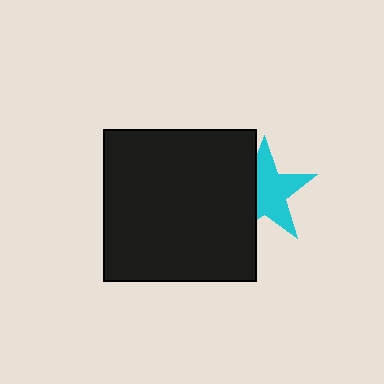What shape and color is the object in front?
The object in front is a black square.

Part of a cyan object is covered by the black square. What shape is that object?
It is a star.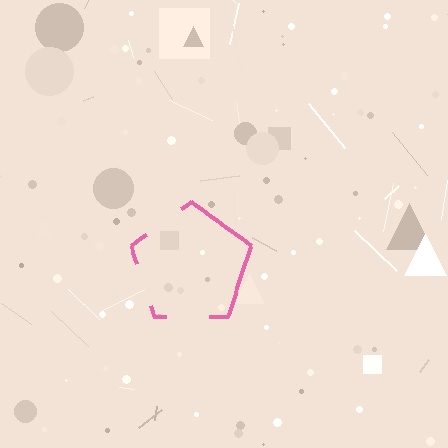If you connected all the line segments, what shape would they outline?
They would outline a pentagon.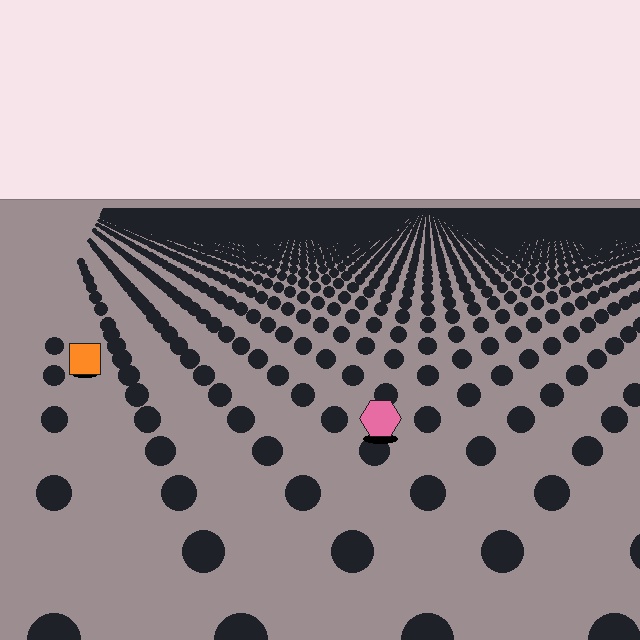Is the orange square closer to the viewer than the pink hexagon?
No. The pink hexagon is closer — you can tell from the texture gradient: the ground texture is coarser near it.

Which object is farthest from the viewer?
The orange square is farthest from the viewer. It appears smaller and the ground texture around it is denser.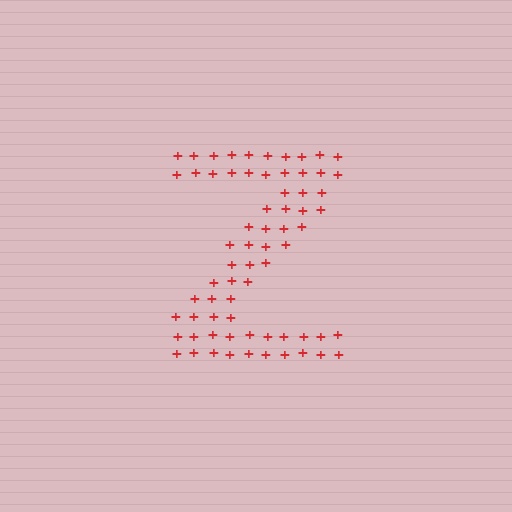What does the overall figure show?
The overall figure shows the letter Z.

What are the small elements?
The small elements are plus signs.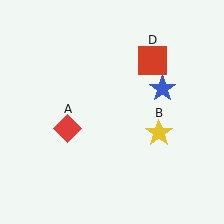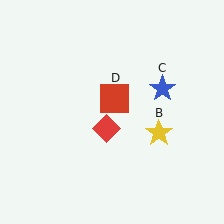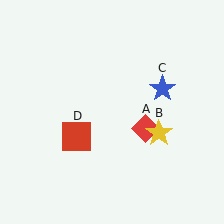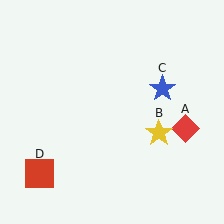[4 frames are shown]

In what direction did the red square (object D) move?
The red square (object D) moved down and to the left.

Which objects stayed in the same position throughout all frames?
Yellow star (object B) and blue star (object C) remained stationary.